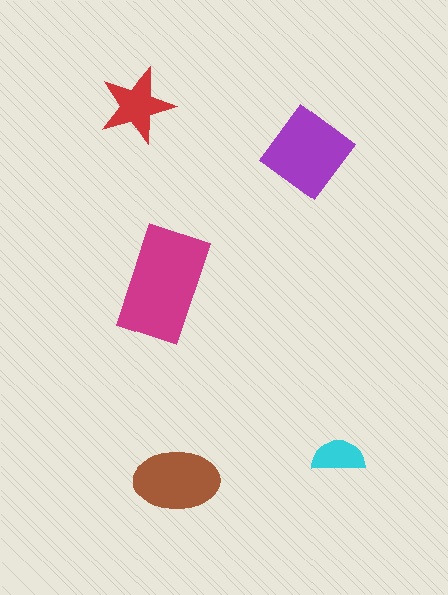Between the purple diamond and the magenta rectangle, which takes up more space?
The magenta rectangle.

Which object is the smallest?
The cyan semicircle.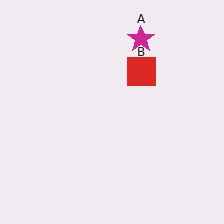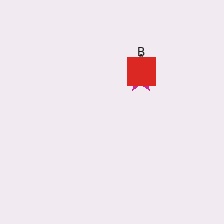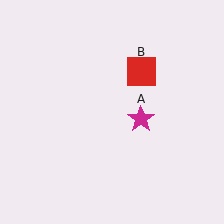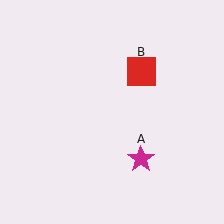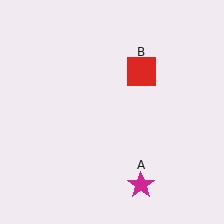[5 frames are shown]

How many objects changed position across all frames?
1 object changed position: magenta star (object A).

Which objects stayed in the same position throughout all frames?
Red square (object B) remained stationary.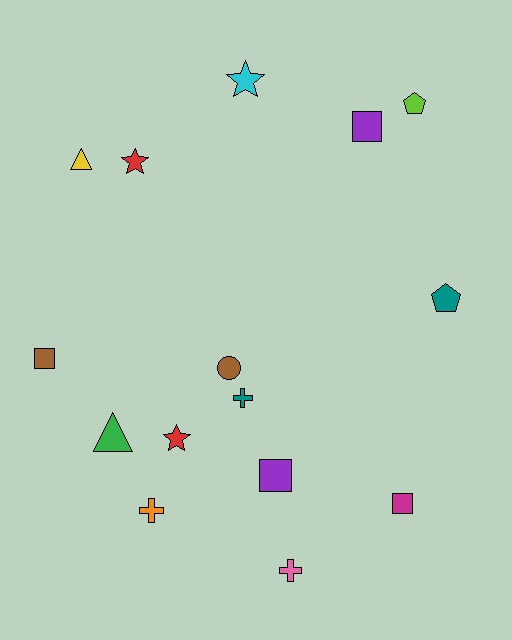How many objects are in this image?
There are 15 objects.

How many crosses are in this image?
There are 3 crosses.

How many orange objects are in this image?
There is 1 orange object.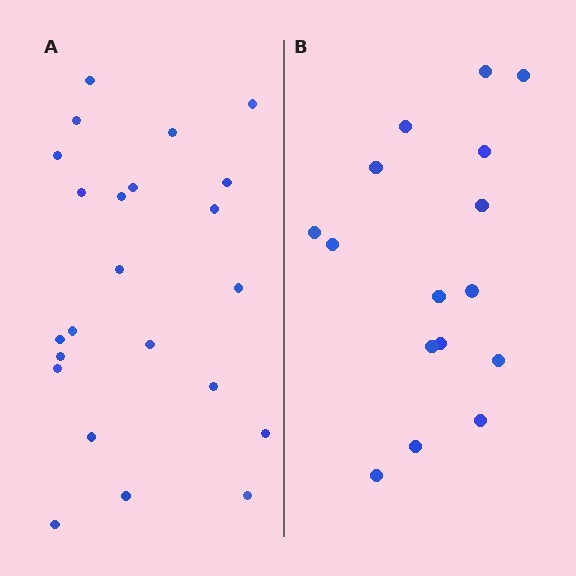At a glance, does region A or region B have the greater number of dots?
Region A (the left region) has more dots.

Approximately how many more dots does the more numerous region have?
Region A has roughly 8 or so more dots than region B.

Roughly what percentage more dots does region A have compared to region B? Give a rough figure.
About 45% more.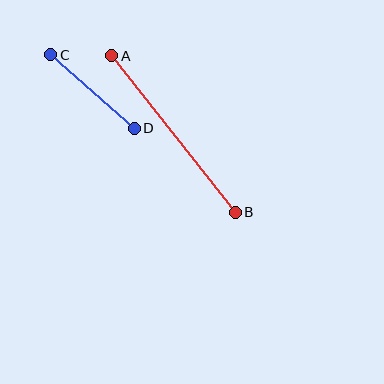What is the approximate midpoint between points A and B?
The midpoint is at approximately (173, 134) pixels.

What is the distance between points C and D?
The distance is approximately 112 pixels.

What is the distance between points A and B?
The distance is approximately 199 pixels.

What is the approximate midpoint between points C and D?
The midpoint is at approximately (93, 92) pixels.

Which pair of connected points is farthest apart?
Points A and B are farthest apart.